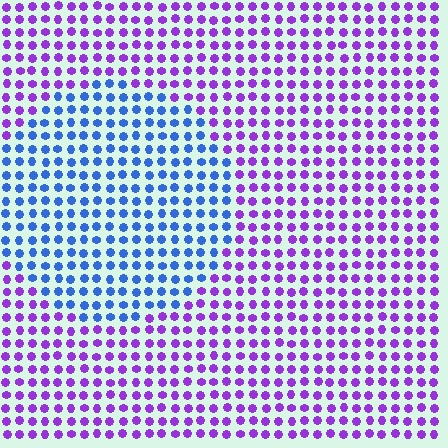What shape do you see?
I see a circle.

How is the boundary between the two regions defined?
The boundary is defined purely by a slight shift in hue (about 57 degrees). Spacing, size, and orientation are identical on both sides.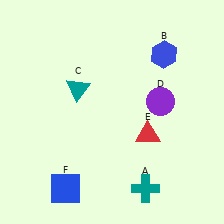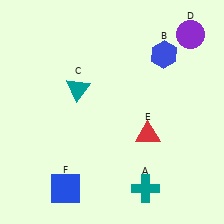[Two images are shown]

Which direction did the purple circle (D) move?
The purple circle (D) moved up.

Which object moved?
The purple circle (D) moved up.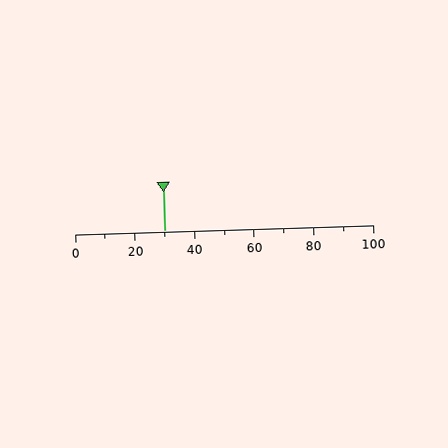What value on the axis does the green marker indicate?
The marker indicates approximately 30.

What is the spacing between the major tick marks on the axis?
The major ticks are spaced 20 apart.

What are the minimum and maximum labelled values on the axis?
The axis runs from 0 to 100.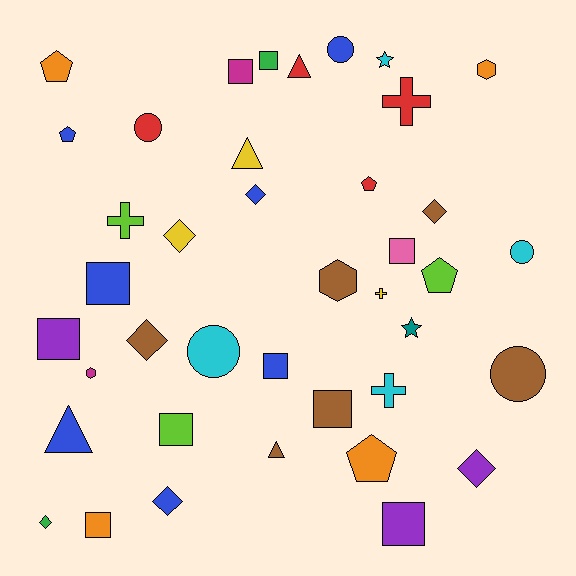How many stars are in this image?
There are 2 stars.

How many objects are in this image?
There are 40 objects.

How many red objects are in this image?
There are 4 red objects.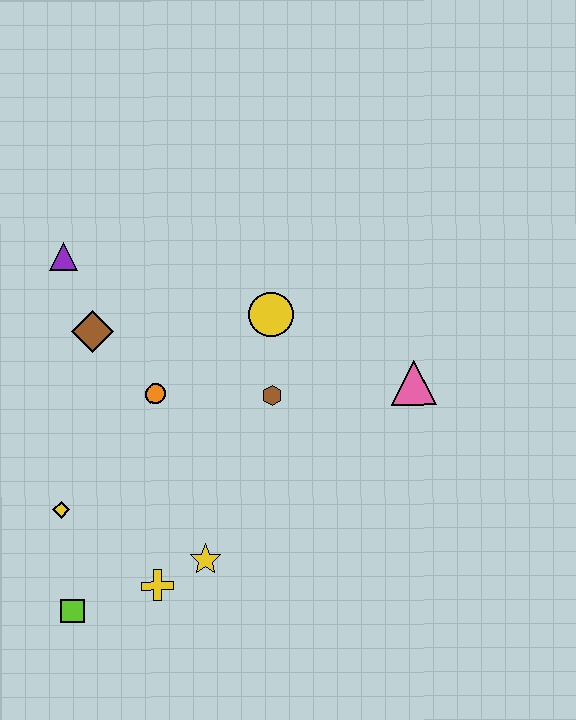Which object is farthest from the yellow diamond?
The pink triangle is farthest from the yellow diamond.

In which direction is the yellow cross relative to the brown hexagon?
The yellow cross is below the brown hexagon.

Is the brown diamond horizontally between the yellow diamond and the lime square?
No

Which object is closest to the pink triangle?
The brown hexagon is closest to the pink triangle.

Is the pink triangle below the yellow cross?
No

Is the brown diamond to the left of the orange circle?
Yes